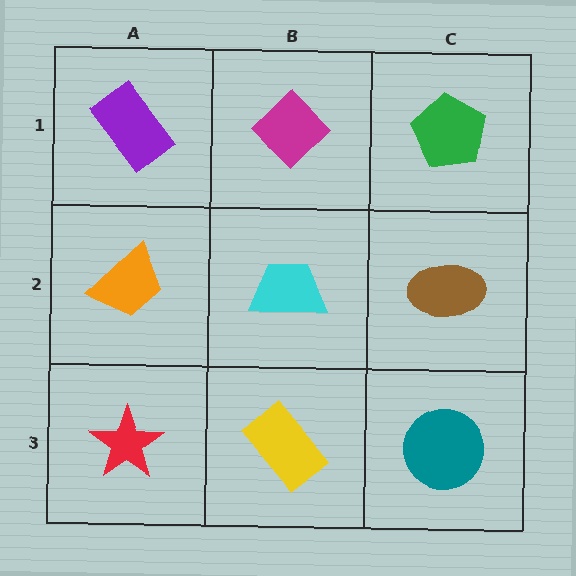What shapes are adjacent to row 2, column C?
A green pentagon (row 1, column C), a teal circle (row 3, column C), a cyan trapezoid (row 2, column B).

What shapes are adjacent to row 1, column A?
An orange trapezoid (row 2, column A), a magenta diamond (row 1, column B).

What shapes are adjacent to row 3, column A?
An orange trapezoid (row 2, column A), a yellow rectangle (row 3, column B).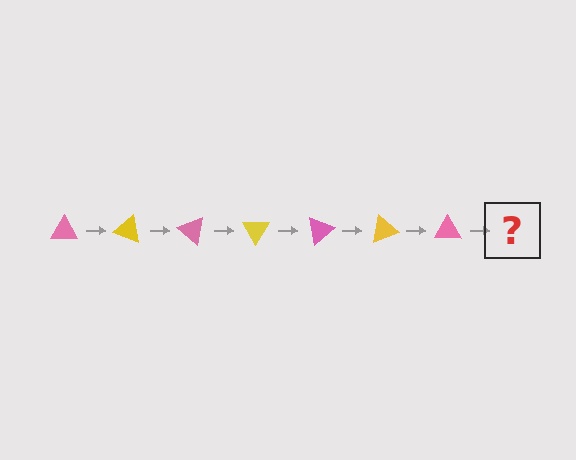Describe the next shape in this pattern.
It should be a yellow triangle, rotated 140 degrees from the start.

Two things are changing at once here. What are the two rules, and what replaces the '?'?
The two rules are that it rotates 20 degrees each step and the color cycles through pink and yellow. The '?' should be a yellow triangle, rotated 140 degrees from the start.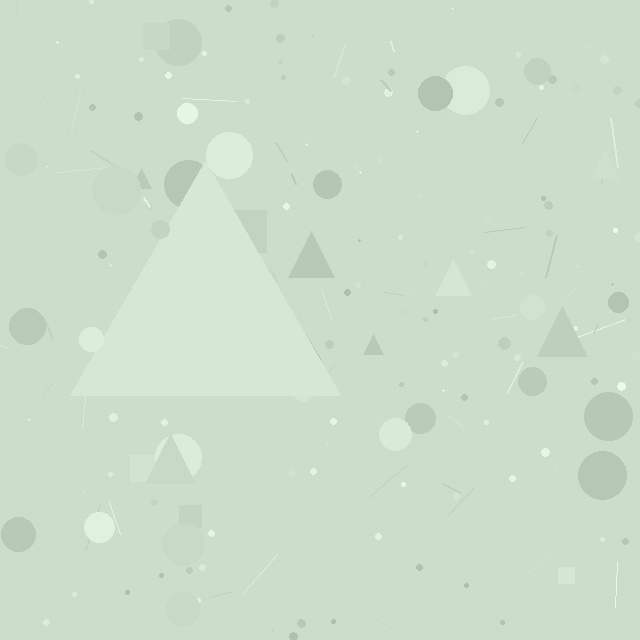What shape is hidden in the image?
A triangle is hidden in the image.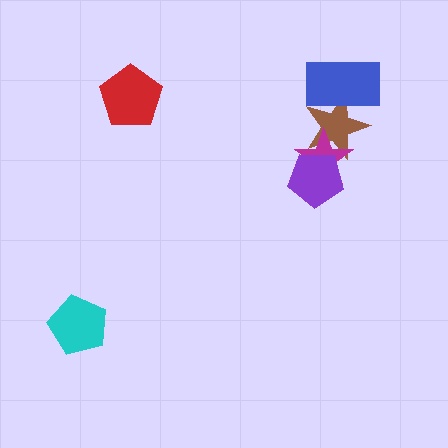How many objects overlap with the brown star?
3 objects overlap with the brown star.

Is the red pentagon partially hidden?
No, no other shape covers it.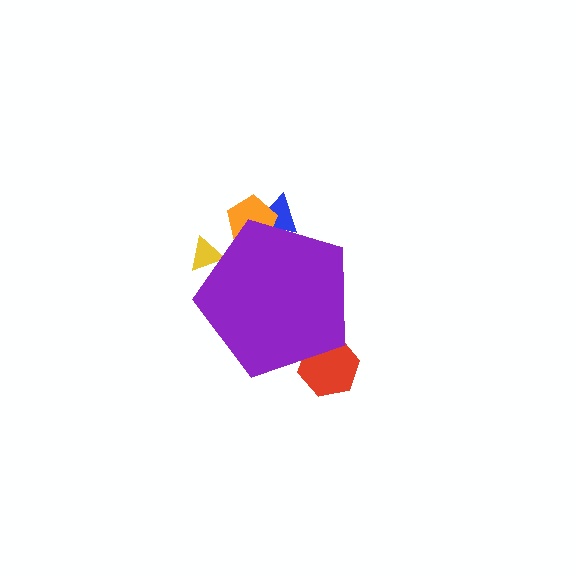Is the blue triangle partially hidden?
Yes, the blue triangle is partially hidden behind the purple pentagon.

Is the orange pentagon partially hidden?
Yes, the orange pentagon is partially hidden behind the purple pentagon.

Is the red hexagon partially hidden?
Yes, the red hexagon is partially hidden behind the purple pentagon.